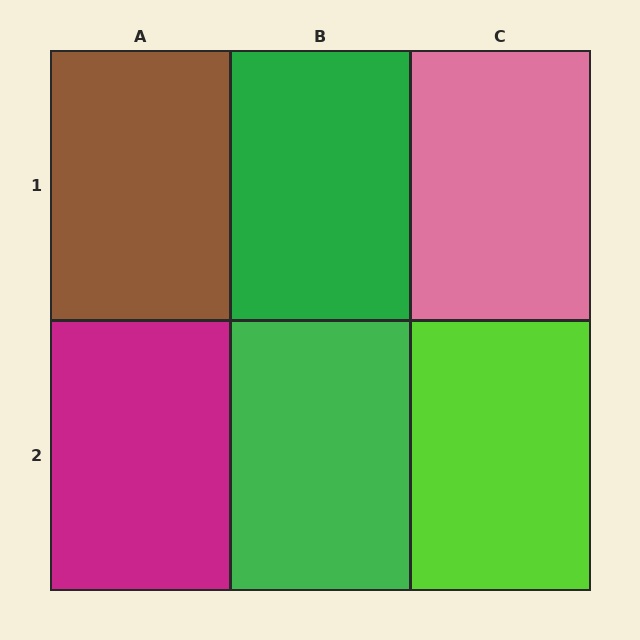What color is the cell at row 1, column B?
Green.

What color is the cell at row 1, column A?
Brown.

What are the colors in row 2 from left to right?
Magenta, green, lime.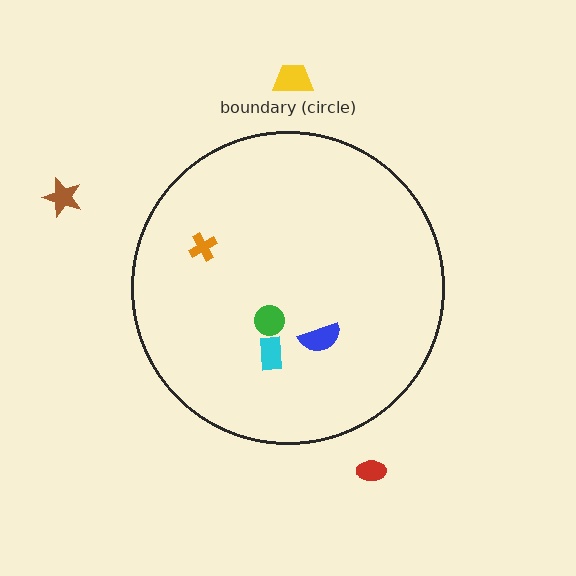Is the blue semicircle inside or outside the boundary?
Inside.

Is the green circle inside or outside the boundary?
Inside.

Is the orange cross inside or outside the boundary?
Inside.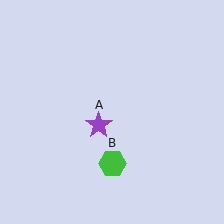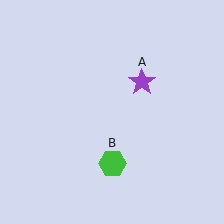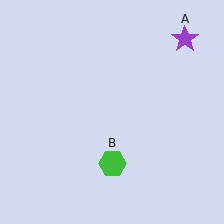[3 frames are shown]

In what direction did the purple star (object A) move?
The purple star (object A) moved up and to the right.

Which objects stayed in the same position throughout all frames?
Green hexagon (object B) remained stationary.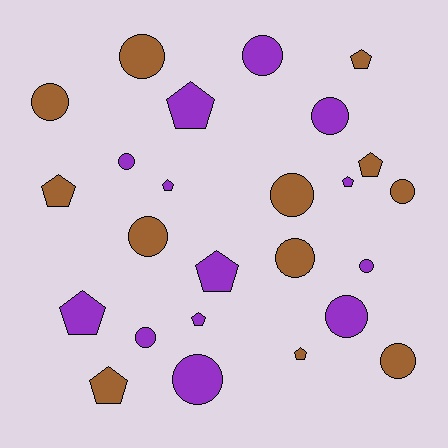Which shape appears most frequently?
Circle, with 14 objects.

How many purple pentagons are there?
There are 6 purple pentagons.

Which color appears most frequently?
Purple, with 13 objects.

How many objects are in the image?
There are 25 objects.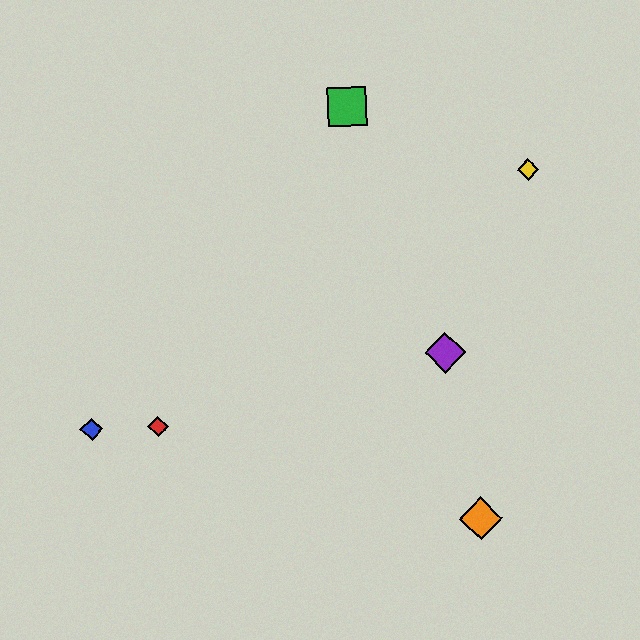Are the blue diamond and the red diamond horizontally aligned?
Yes, both are at y≈429.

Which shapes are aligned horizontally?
The red diamond, the blue diamond are aligned horizontally.